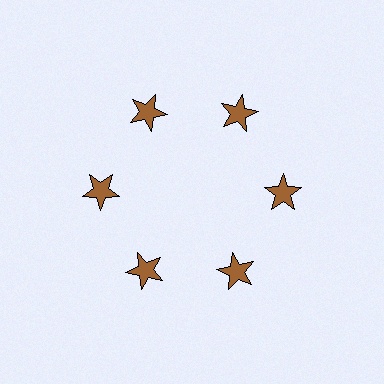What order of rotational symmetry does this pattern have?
This pattern has 6-fold rotational symmetry.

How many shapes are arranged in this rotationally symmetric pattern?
There are 6 shapes, arranged in 6 groups of 1.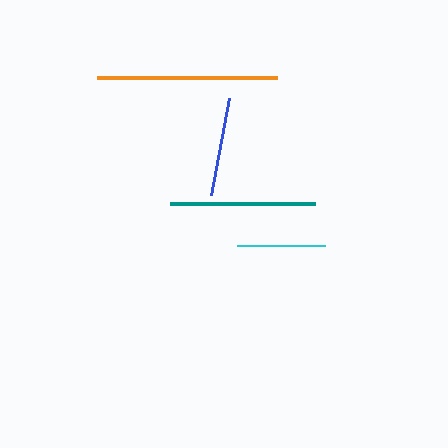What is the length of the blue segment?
The blue segment is approximately 99 pixels long.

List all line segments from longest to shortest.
From longest to shortest: orange, teal, blue, cyan.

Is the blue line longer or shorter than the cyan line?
The blue line is longer than the cyan line.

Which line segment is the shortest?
The cyan line is the shortest at approximately 88 pixels.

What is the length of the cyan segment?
The cyan segment is approximately 88 pixels long.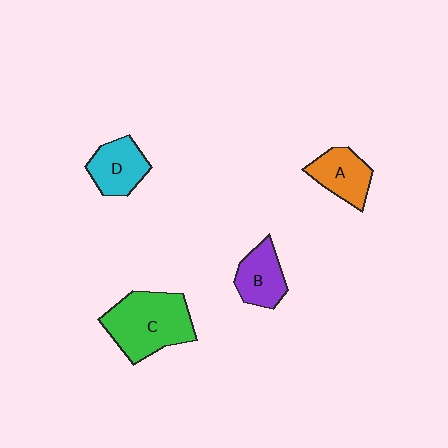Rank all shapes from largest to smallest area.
From largest to smallest: C (green), D (cyan), A (orange), B (purple).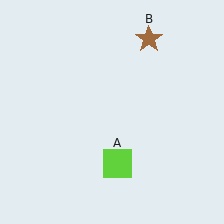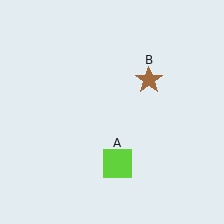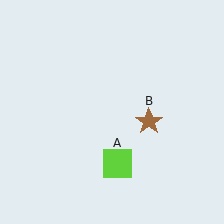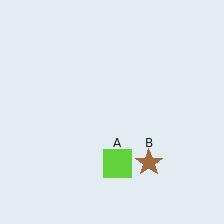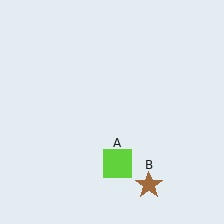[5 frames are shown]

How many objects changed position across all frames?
1 object changed position: brown star (object B).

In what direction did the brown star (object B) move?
The brown star (object B) moved down.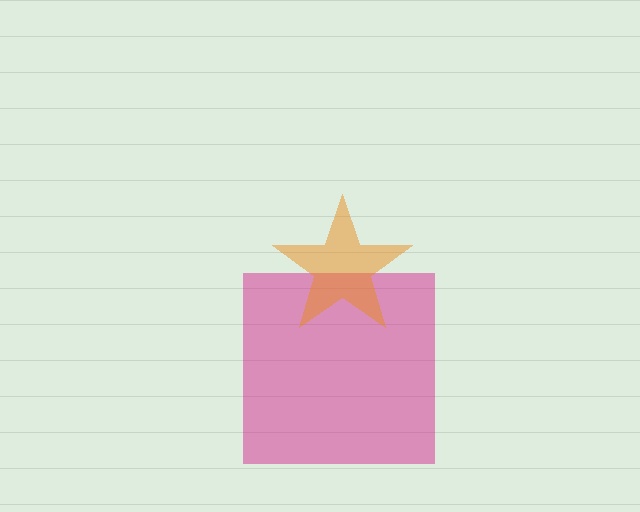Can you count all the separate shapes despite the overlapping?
Yes, there are 2 separate shapes.